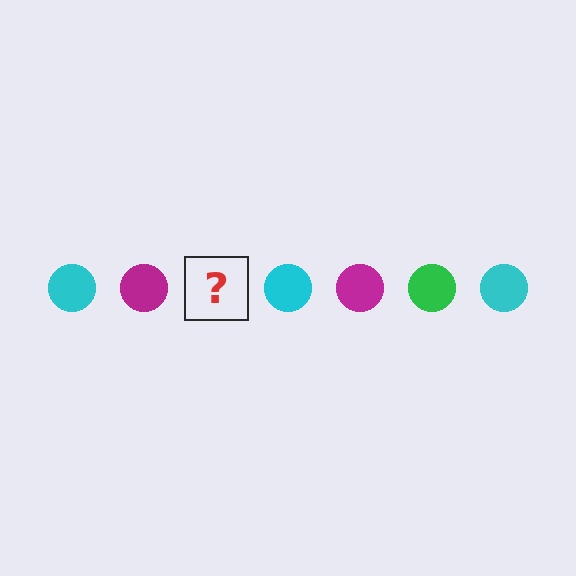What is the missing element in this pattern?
The missing element is a green circle.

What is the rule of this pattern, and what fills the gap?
The rule is that the pattern cycles through cyan, magenta, green circles. The gap should be filled with a green circle.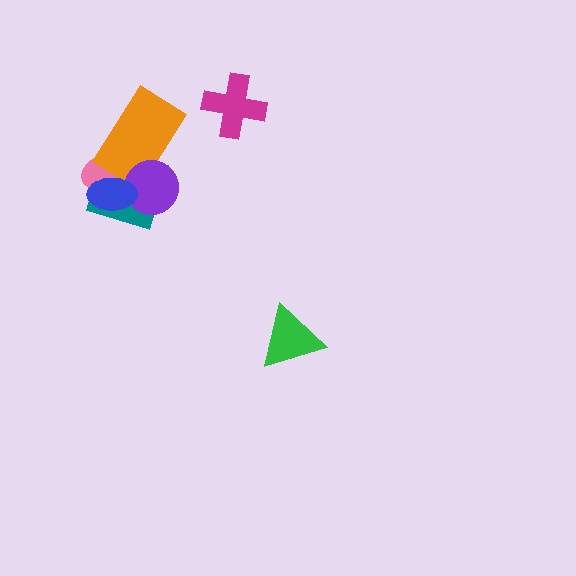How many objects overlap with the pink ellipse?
4 objects overlap with the pink ellipse.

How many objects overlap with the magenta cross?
0 objects overlap with the magenta cross.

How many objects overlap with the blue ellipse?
4 objects overlap with the blue ellipse.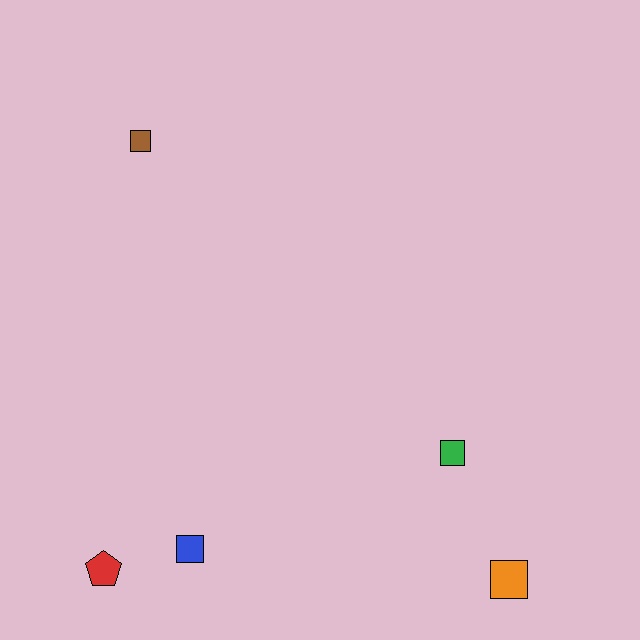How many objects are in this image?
There are 5 objects.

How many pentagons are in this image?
There is 1 pentagon.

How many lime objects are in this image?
There are no lime objects.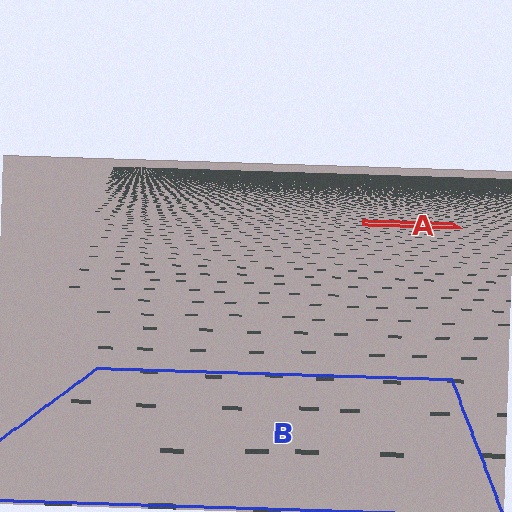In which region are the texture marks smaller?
The texture marks are smaller in region A, because it is farther away.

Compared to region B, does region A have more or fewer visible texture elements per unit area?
Region A has more texture elements per unit area — they are packed more densely because it is farther away.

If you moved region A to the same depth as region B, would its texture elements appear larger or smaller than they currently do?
They would appear larger. At a closer depth, the same texture elements are projected at a bigger on-screen size.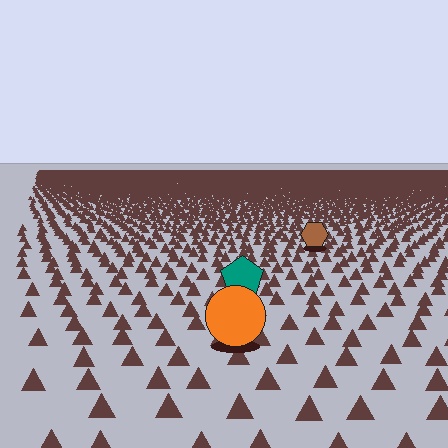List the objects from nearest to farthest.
From nearest to farthest: the orange circle, the teal pentagon, the brown hexagon.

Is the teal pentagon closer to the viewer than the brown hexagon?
Yes. The teal pentagon is closer — you can tell from the texture gradient: the ground texture is coarser near it.